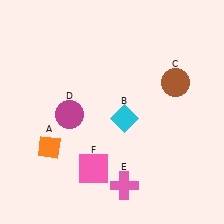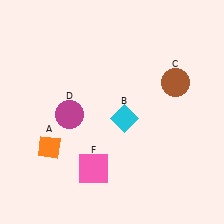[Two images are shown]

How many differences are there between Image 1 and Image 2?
There is 1 difference between the two images.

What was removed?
The pink cross (E) was removed in Image 2.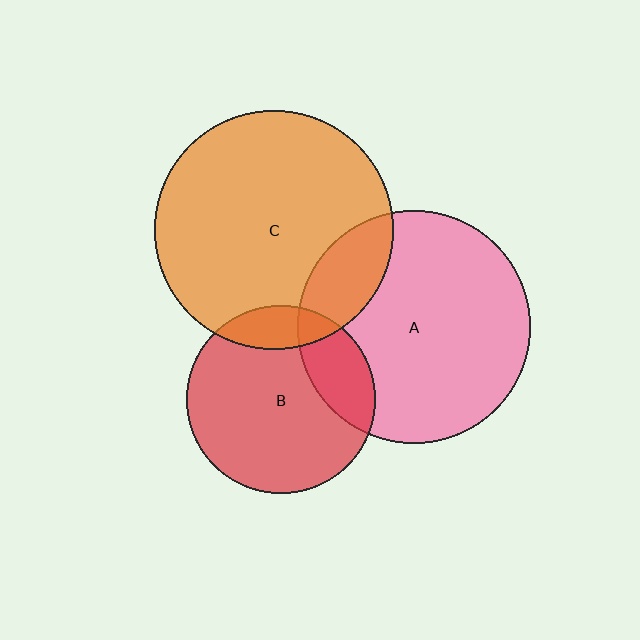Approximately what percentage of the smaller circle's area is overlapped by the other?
Approximately 20%.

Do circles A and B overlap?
Yes.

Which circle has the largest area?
Circle C (orange).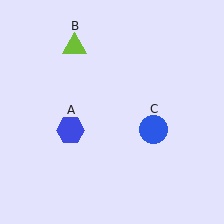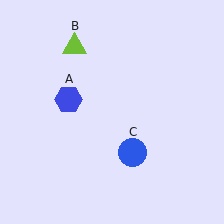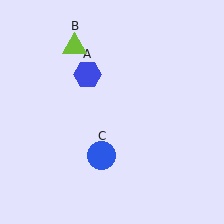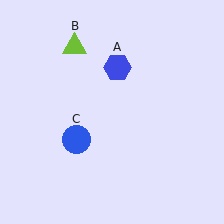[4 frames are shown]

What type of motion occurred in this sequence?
The blue hexagon (object A), blue circle (object C) rotated clockwise around the center of the scene.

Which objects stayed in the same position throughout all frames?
Lime triangle (object B) remained stationary.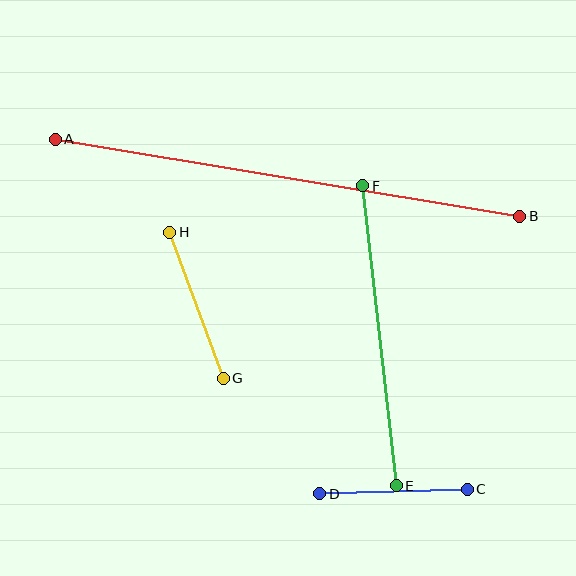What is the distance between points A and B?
The distance is approximately 471 pixels.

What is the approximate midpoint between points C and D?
The midpoint is at approximately (393, 492) pixels.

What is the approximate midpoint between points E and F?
The midpoint is at approximately (380, 336) pixels.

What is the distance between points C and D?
The distance is approximately 148 pixels.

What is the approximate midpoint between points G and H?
The midpoint is at approximately (196, 305) pixels.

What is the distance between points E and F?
The distance is approximately 302 pixels.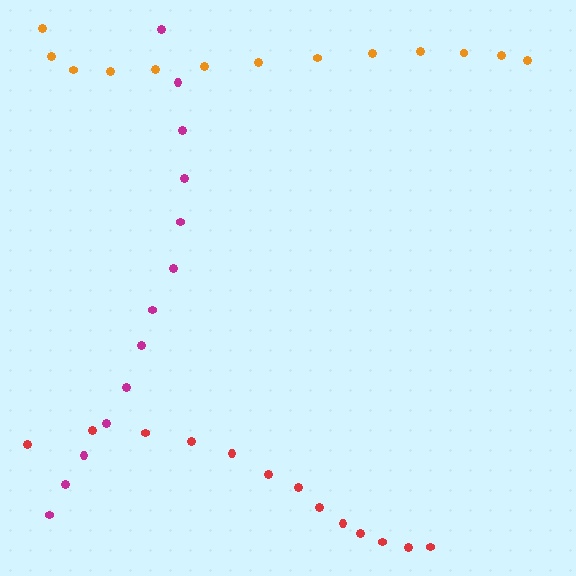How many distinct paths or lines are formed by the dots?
There are 3 distinct paths.